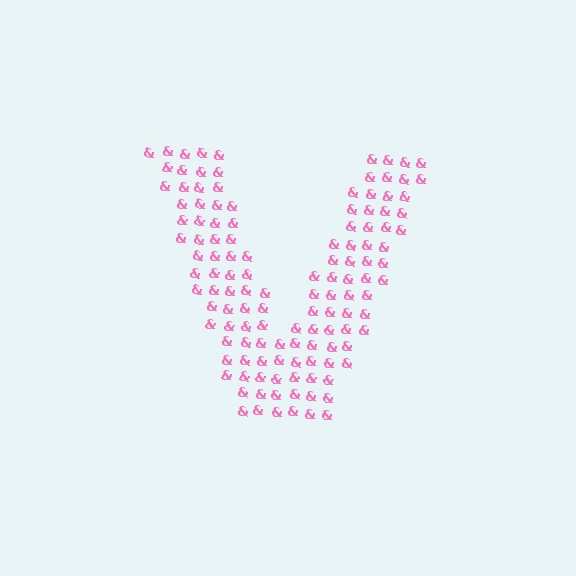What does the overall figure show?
The overall figure shows the letter V.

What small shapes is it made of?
It is made of small ampersands.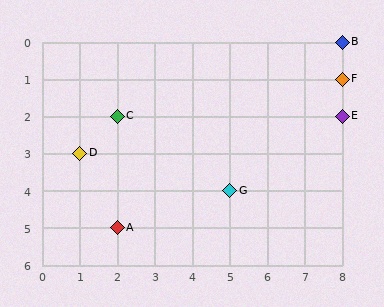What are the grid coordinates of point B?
Point B is at grid coordinates (8, 0).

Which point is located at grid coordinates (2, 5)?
Point A is at (2, 5).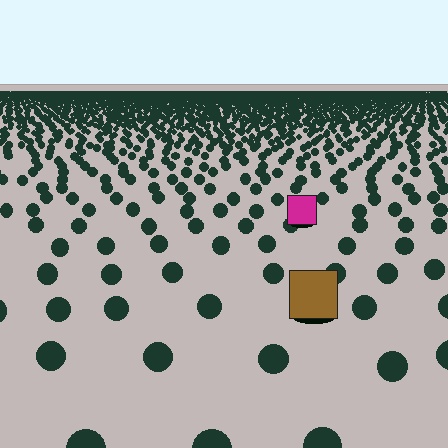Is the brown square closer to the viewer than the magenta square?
Yes. The brown square is closer — you can tell from the texture gradient: the ground texture is coarser near it.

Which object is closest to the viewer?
The brown square is closest. The texture marks near it are larger and more spread out.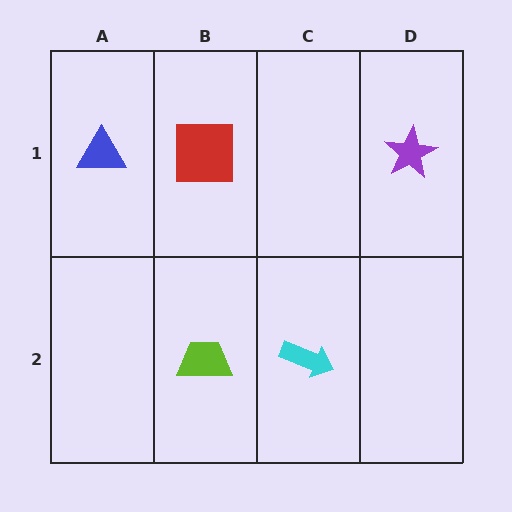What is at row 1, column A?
A blue triangle.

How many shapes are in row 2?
2 shapes.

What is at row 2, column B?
A lime trapezoid.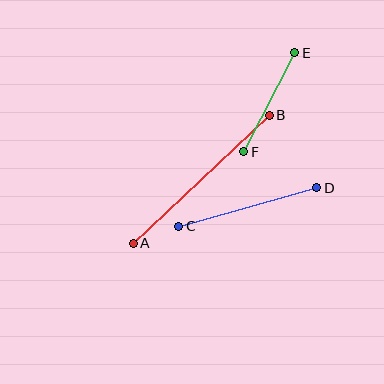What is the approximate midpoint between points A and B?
The midpoint is at approximately (201, 179) pixels.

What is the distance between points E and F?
The distance is approximately 111 pixels.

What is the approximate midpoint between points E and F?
The midpoint is at approximately (269, 102) pixels.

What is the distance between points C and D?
The distance is approximately 144 pixels.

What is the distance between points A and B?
The distance is approximately 187 pixels.